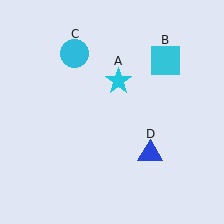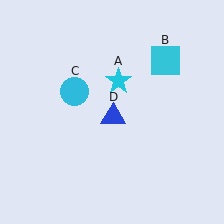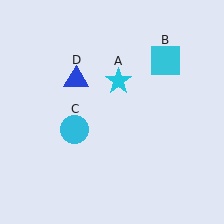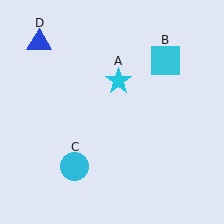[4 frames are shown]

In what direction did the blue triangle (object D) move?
The blue triangle (object D) moved up and to the left.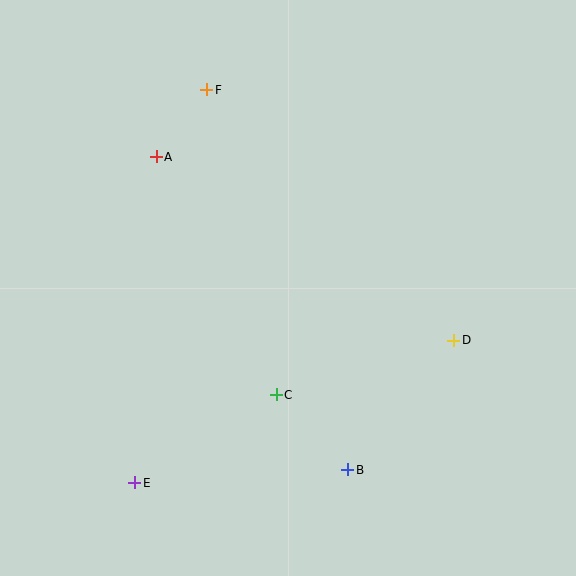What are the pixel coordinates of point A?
Point A is at (156, 157).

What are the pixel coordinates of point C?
Point C is at (276, 395).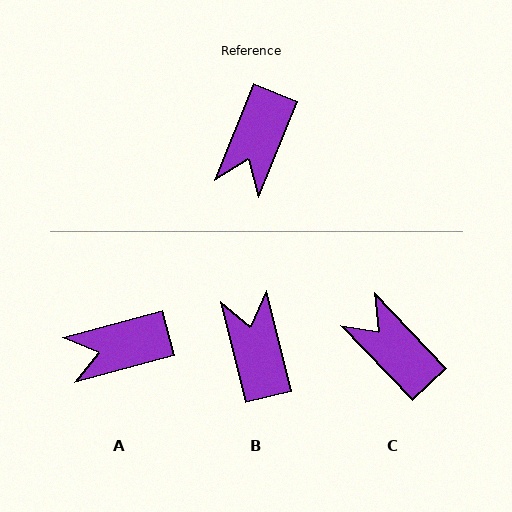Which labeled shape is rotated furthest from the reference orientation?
B, about 144 degrees away.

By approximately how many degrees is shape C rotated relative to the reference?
Approximately 114 degrees clockwise.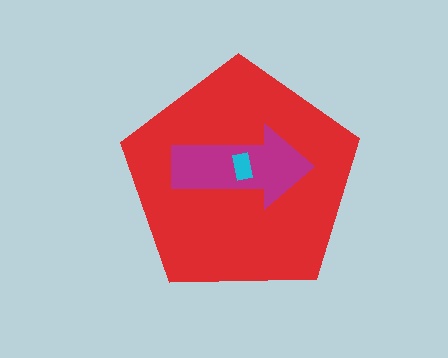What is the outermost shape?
The red pentagon.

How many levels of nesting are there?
3.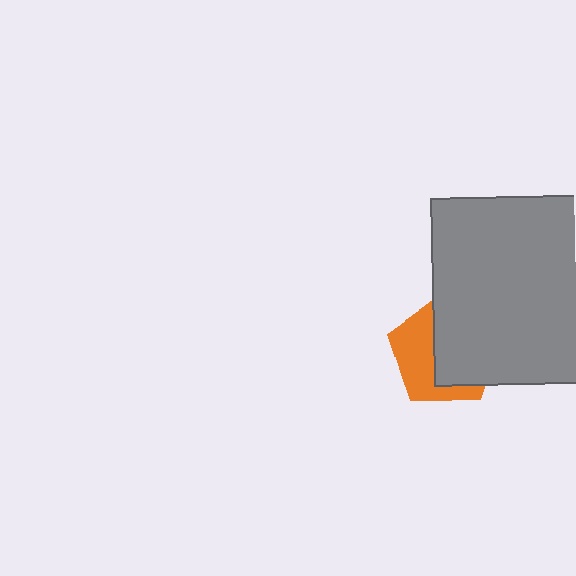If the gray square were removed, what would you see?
You would see the complete orange pentagon.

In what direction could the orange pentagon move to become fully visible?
The orange pentagon could move left. That would shift it out from behind the gray square entirely.